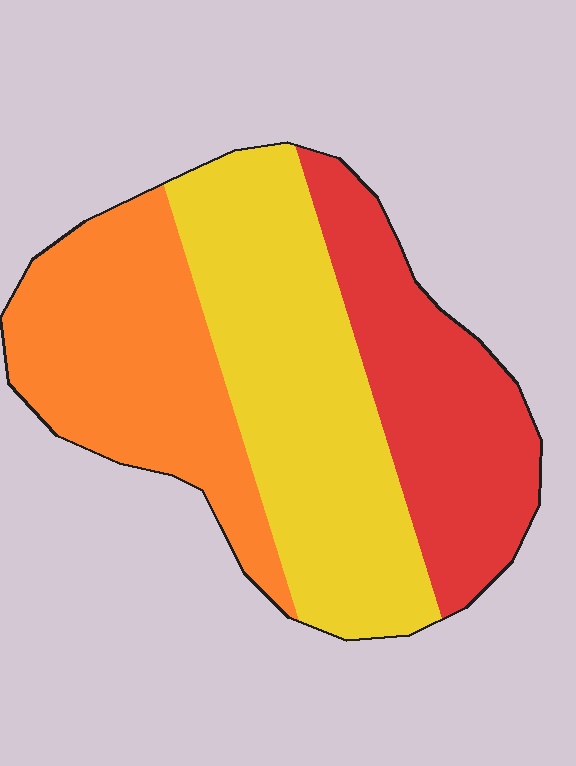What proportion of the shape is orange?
Orange takes up about one third (1/3) of the shape.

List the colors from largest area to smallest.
From largest to smallest: yellow, orange, red.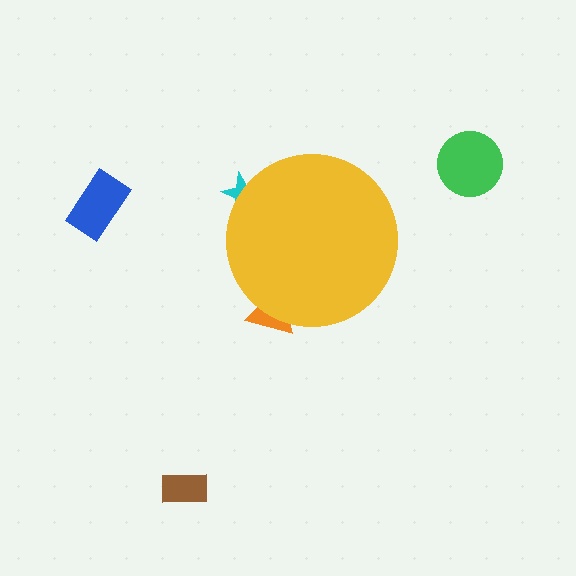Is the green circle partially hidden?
No, the green circle is fully visible.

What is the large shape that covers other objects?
A yellow circle.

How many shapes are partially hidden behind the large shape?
2 shapes are partially hidden.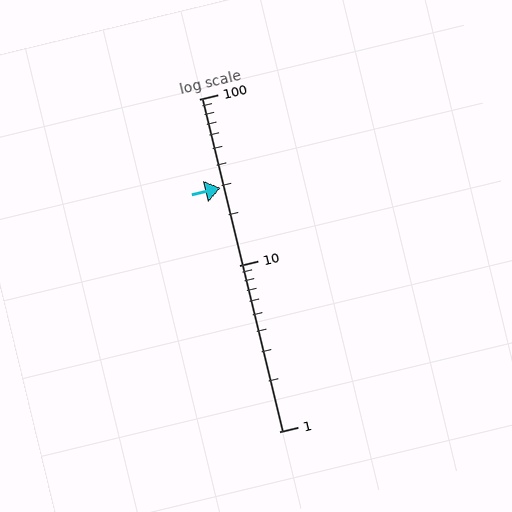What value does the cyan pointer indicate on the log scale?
The pointer indicates approximately 29.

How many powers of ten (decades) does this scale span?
The scale spans 2 decades, from 1 to 100.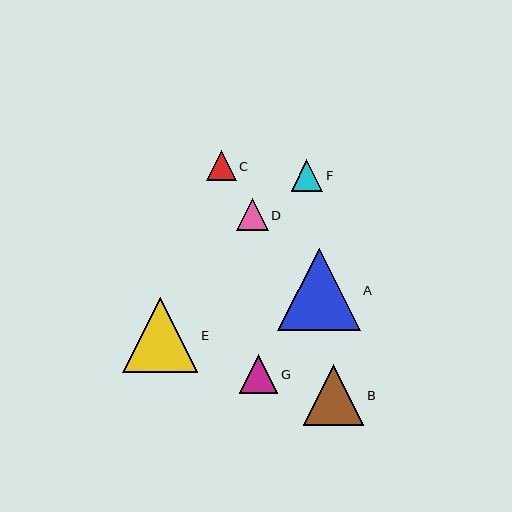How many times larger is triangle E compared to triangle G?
Triangle E is approximately 1.9 times the size of triangle G.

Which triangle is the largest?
Triangle A is the largest with a size of approximately 83 pixels.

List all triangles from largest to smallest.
From largest to smallest: A, E, B, G, F, D, C.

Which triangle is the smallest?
Triangle C is the smallest with a size of approximately 30 pixels.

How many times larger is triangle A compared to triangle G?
Triangle A is approximately 2.1 times the size of triangle G.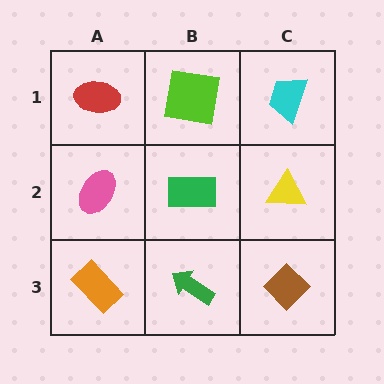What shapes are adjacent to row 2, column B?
A lime square (row 1, column B), a green arrow (row 3, column B), a pink ellipse (row 2, column A), a yellow triangle (row 2, column C).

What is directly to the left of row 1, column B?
A red ellipse.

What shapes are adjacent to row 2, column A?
A red ellipse (row 1, column A), an orange rectangle (row 3, column A), a green rectangle (row 2, column B).